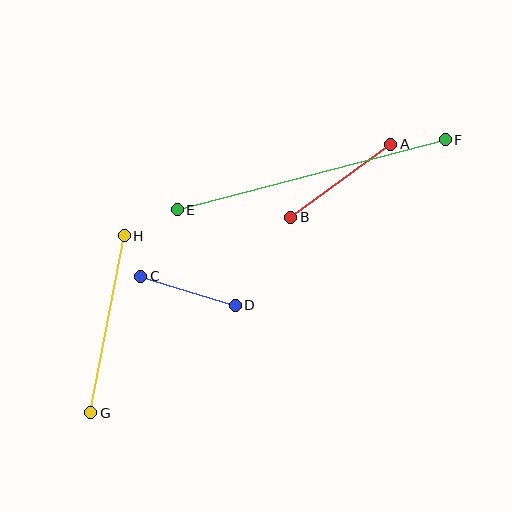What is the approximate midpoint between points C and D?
The midpoint is at approximately (188, 291) pixels.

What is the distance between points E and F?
The distance is approximately 277 pixels.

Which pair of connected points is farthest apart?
Points E and F are farthest apart.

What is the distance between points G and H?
The distance is approximately 180 pixels.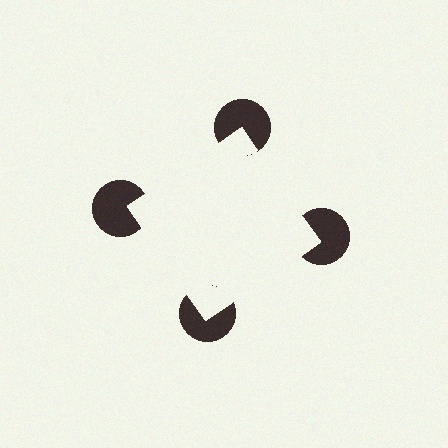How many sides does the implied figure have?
4 sides.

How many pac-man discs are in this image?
There are 4 — one at each vertex of the illusory square.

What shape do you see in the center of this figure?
An illusory square — its edges are inferred from the aligned wedge cuts in the pac-man discs, not physically drawn.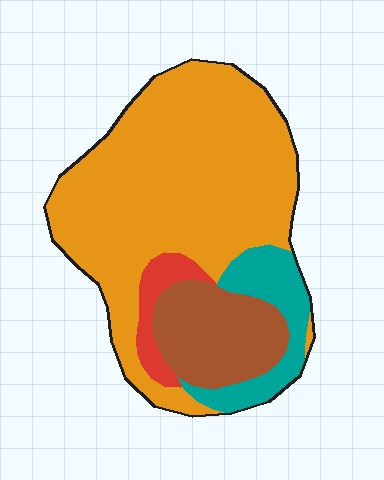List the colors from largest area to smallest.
From largest to smallest: orange, brown, teal, red.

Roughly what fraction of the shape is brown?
Brown takes up about one sixth (1/6) of the shape.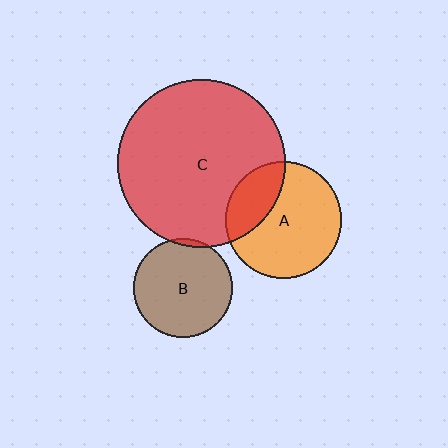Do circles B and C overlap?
Yes.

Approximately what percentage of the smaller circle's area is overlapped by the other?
Approximately 5%.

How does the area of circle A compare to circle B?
Approximately 1.4 times.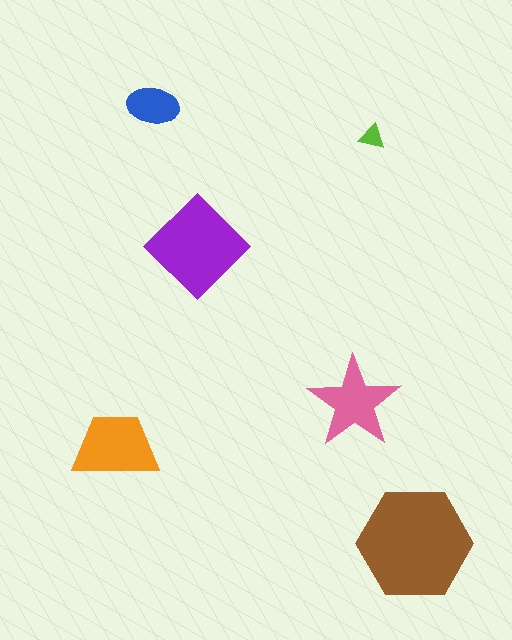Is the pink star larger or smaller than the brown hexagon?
Smaller.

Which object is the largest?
The brown hexagon.